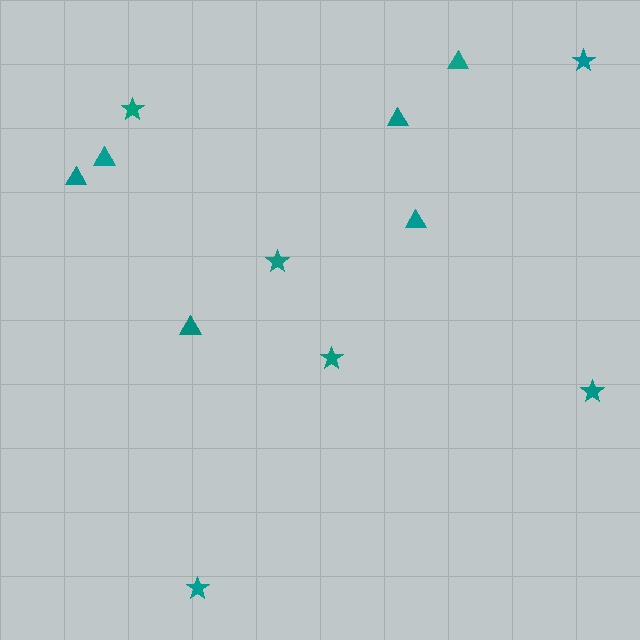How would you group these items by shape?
There are 2 groups: one group of stars (6) and one group of triangles (6).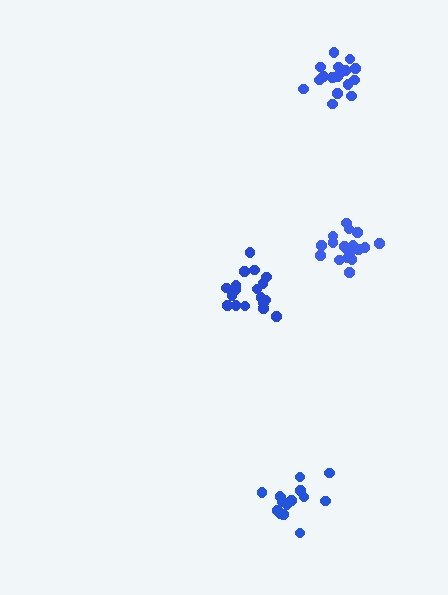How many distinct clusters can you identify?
There are 4 distinct clusters.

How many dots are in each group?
Group 1: 18 dots, Group 2: 18 dots, Group 3: 15 dots, Group 4: 17 dots (68 total).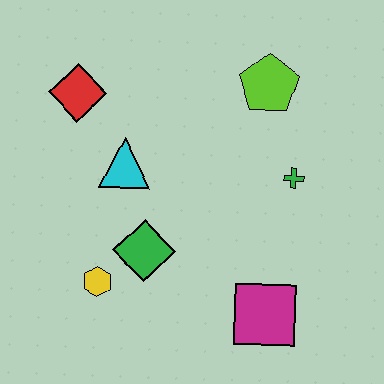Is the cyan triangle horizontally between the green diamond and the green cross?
No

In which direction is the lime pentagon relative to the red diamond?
The lime pentagon is to the right of the red diamond.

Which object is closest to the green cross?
The lime pentagon is closest to the green cross.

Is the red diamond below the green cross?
No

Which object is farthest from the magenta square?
The red diamond is farthest from the magenta square.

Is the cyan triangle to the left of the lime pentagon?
Yes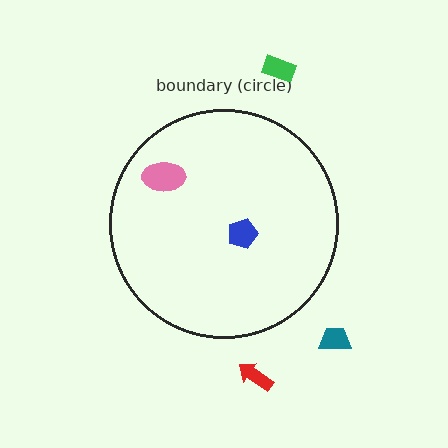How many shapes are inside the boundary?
2 inside, 3 outside.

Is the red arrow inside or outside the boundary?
Outside.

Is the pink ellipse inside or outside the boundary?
Inside.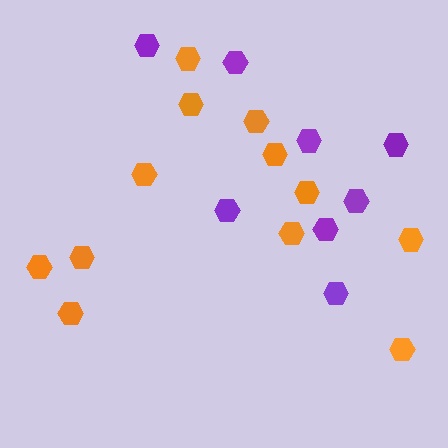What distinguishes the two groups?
There are 2 groups: one group of purple hexagons (8) and one group of orange hexagons (12).